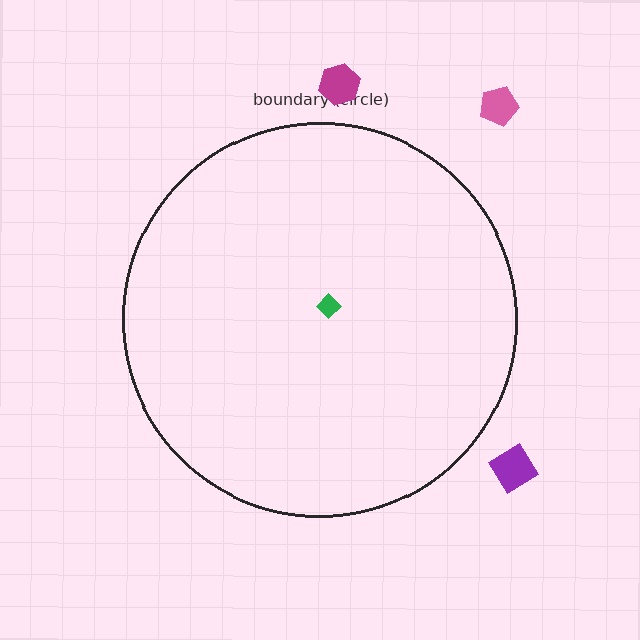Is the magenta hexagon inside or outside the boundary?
Outside.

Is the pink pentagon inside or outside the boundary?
Outside.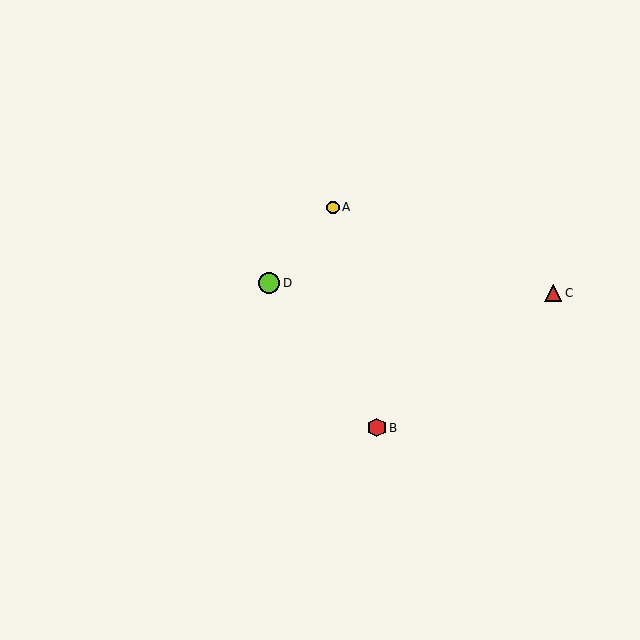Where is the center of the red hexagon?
The center of the red hexagon is at (377, 428).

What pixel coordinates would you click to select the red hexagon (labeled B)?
Click at (377, 428) to select the red hexagon B.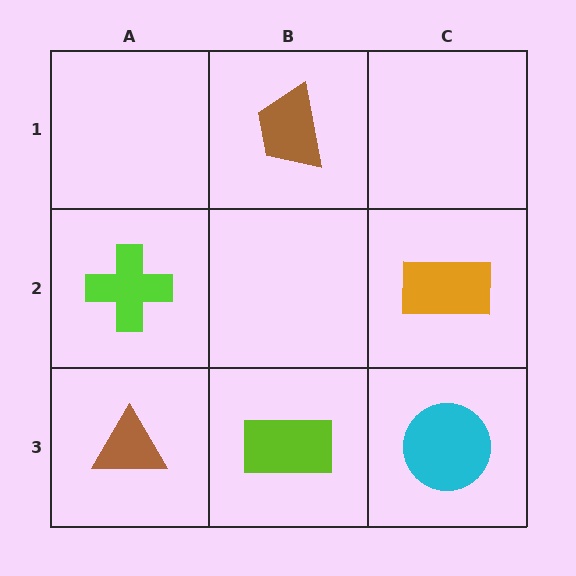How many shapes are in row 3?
3 shapes.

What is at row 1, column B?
A brown trapezoid.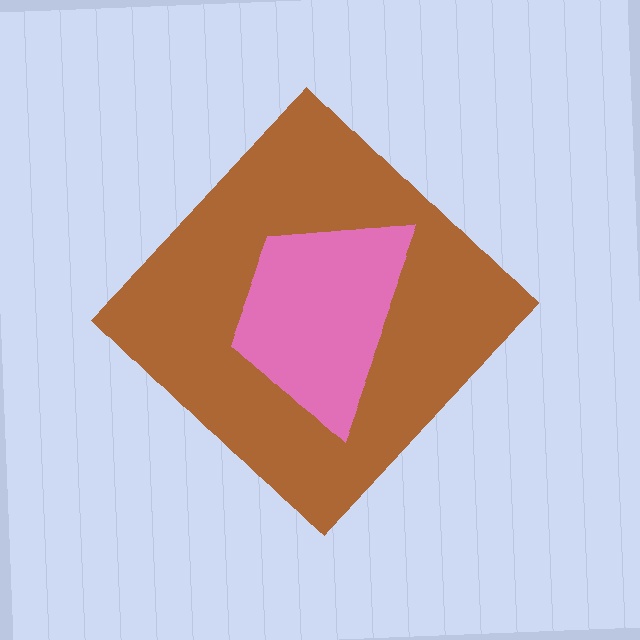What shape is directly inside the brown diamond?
The pink trapezoid.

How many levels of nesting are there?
2.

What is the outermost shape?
The brown diamond.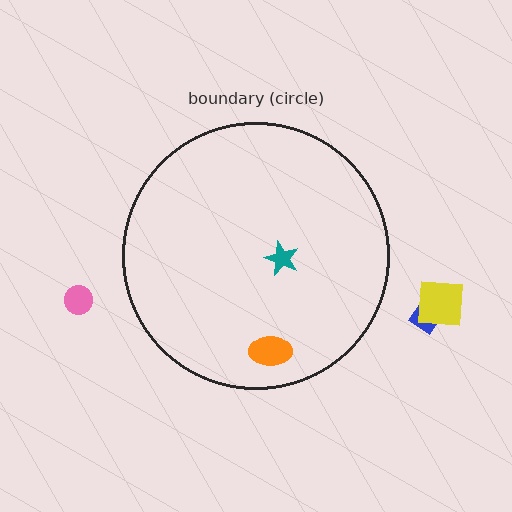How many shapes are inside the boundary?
2 inside, 3 outside.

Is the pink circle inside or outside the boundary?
Outside.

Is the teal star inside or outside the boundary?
Inside.